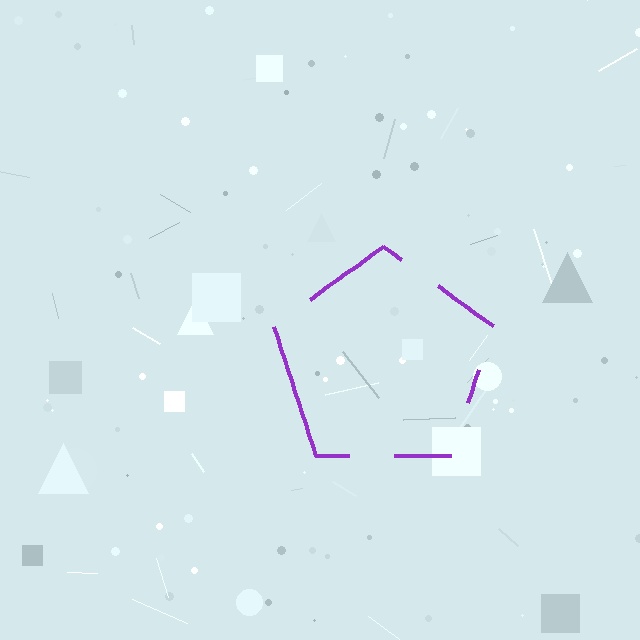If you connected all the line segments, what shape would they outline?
They would outline a pentagon.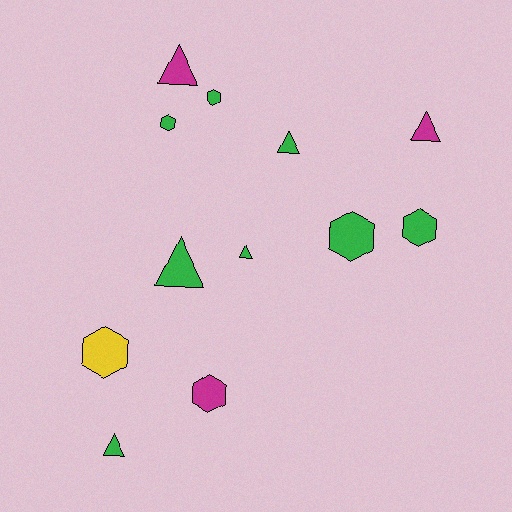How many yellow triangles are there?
There are no yellow triangles.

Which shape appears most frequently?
Hexagon, with 6 objects.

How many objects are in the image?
There are 12 objects.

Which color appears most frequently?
Green, with 8 objects.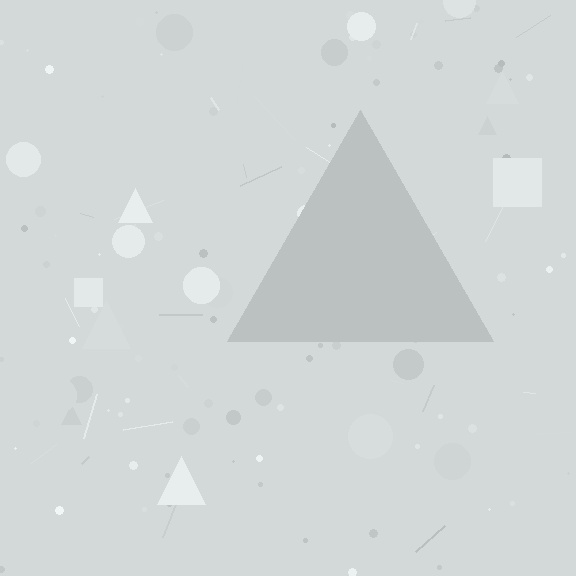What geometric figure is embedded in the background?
A triangle is embedded in the background.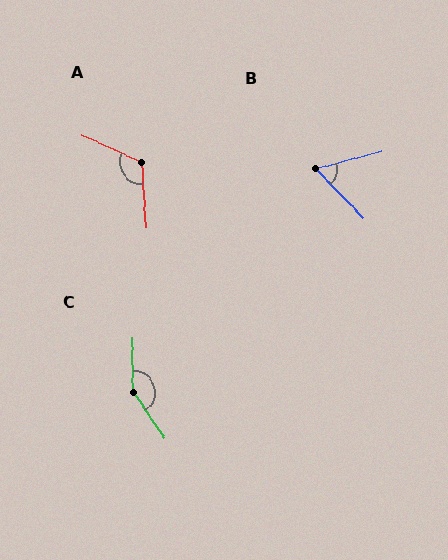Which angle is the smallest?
B, at approximately 60 degrees.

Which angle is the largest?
C, at approximately 147 degrees.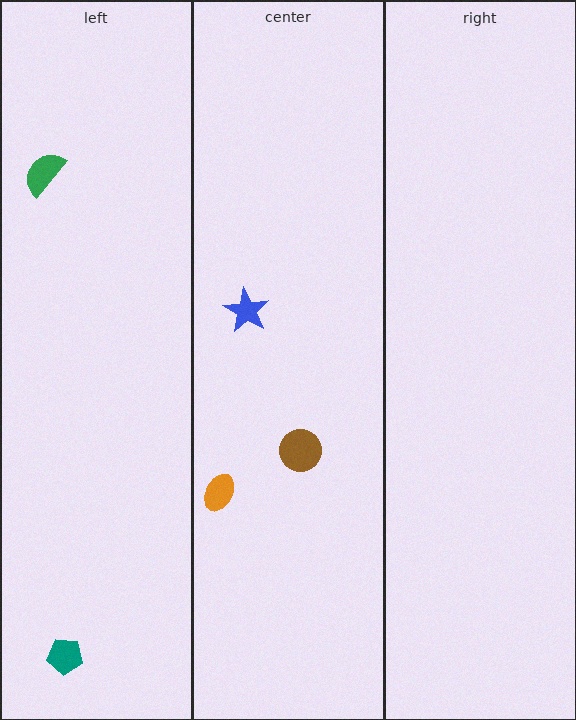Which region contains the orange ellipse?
The center region.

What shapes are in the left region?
The teal pentagon, the green semicircle.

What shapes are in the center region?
The orange ellipse, the brown circle, the blue star.